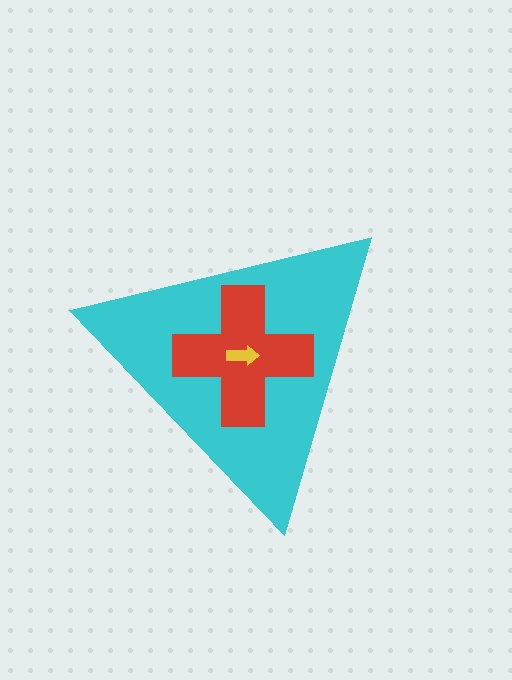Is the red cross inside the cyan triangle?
Yes.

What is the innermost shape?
The yellow arrow.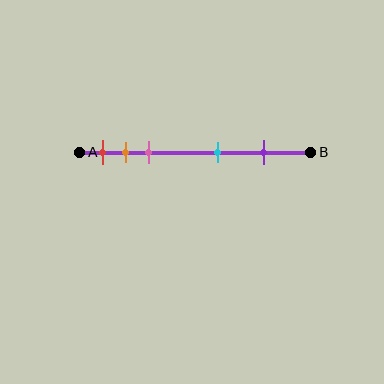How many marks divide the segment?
There are 5 marks dividing the segment.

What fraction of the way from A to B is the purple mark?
The purple mark is approximately 80% (0.8) of the way from A to B.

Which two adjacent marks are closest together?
The orange and pink marks are the closest adjacent pair.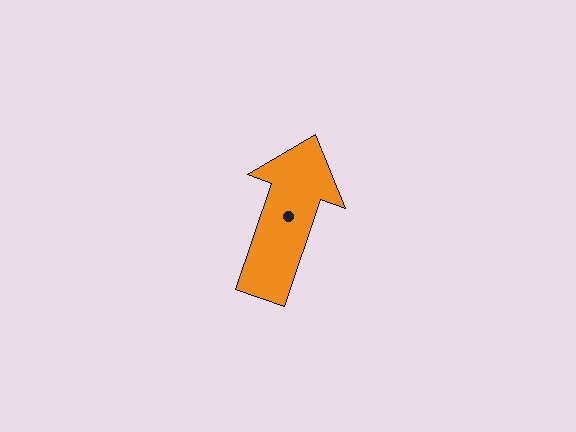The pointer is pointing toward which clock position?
Roughly 1 o'clock.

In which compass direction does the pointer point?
North.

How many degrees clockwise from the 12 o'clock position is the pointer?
Approximately 19 degrees.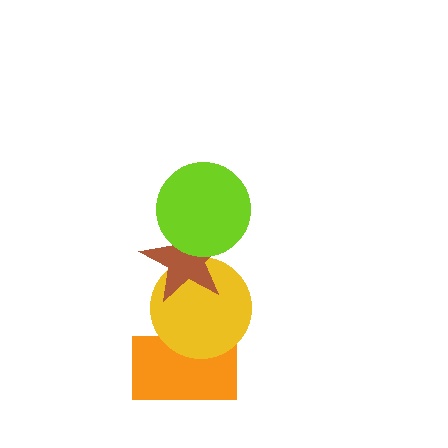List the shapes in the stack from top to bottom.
From top to bottom: the lime circle, the brown star, the yellow circle, the orange rectangle.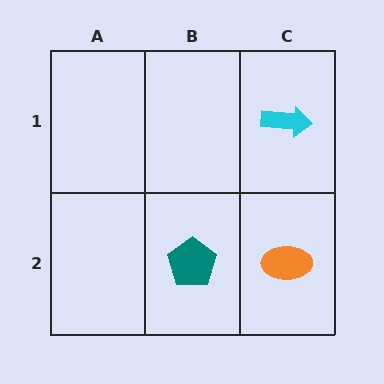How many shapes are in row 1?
1 shape.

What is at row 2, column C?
An orange ellipse.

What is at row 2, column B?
A teal pentagon.